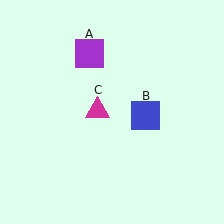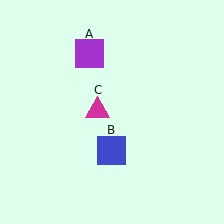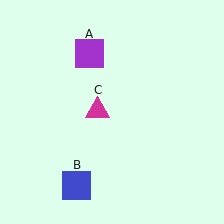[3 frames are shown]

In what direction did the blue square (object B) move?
The blue square (object B) moved down and to the left.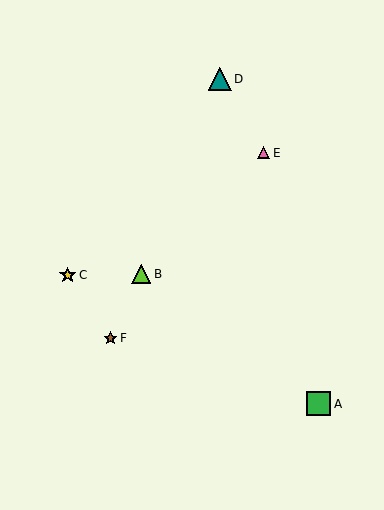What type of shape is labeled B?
Shape B is a lime triangle.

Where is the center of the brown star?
The center of the brown star is at (110, 338).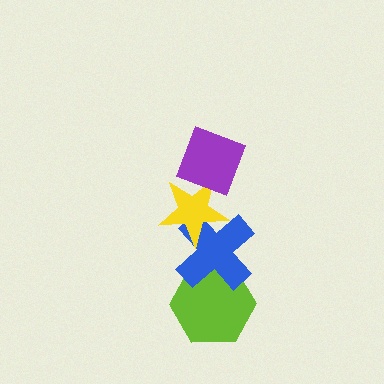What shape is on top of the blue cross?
The yellow star is on top of the blue cross.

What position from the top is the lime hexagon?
The lime hexagon is 4th from the top.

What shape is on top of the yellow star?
The purple diamond is on top of the yellow star.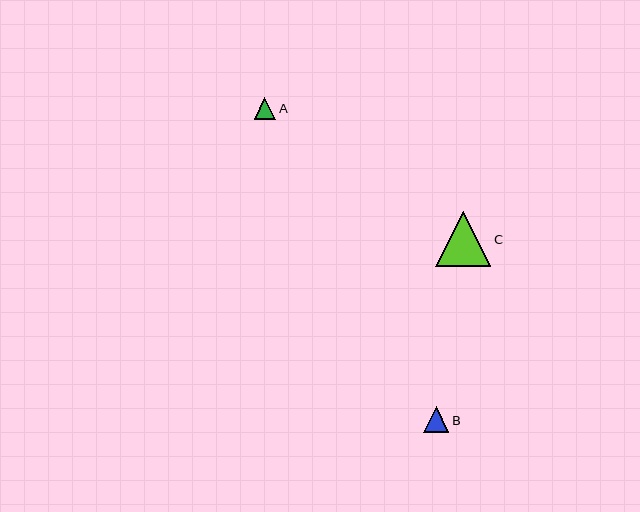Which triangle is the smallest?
Triangle A is the smallest with a size of approximately 22 pixels.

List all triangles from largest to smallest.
From largest to smallest: C, B, A.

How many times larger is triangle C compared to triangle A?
Triangle C is approximately 2.5 times the size of triangle A.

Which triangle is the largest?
Triangle C is the largest with a size of approximately 55 pixels.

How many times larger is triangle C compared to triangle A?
Triangle C is approximately 2.5 times the size of triangle A.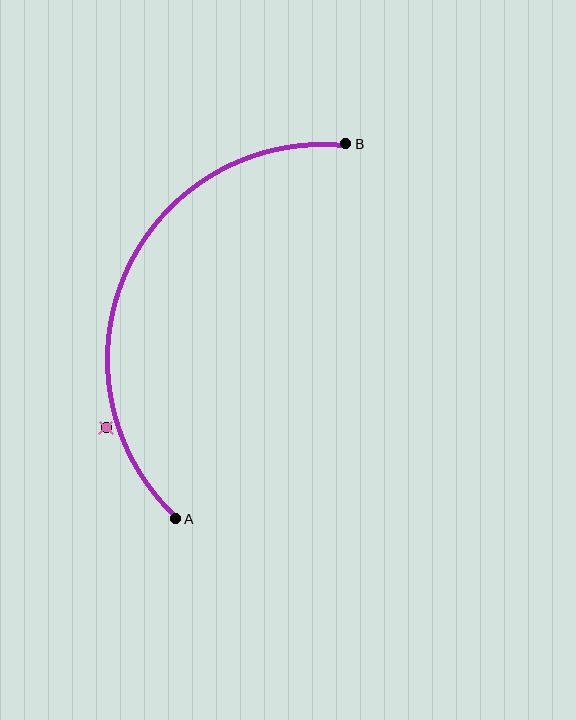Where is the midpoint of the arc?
The arc midpoint is the point on the curve farthest from the straight line joining A and B. It sits to the left of that line.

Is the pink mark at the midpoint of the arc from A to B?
No — the pink mark does not lie on the arc at all. It sits slightly outside the curve.